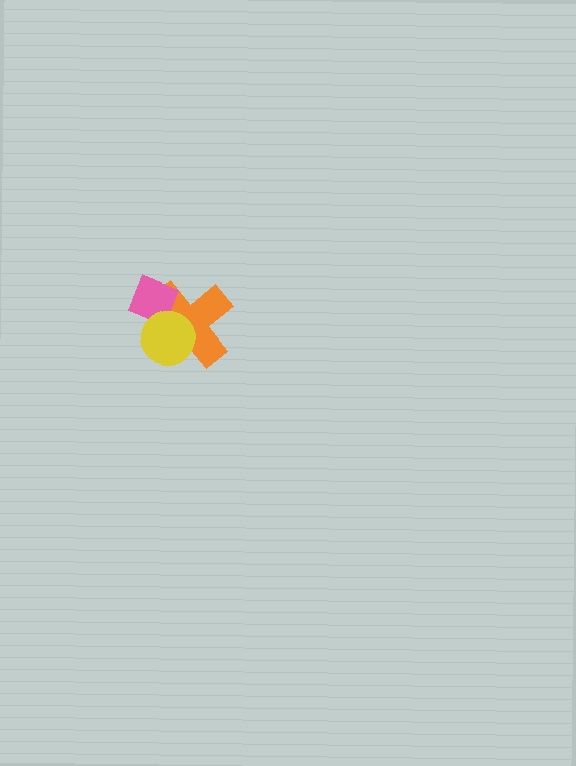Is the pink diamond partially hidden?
Yes, it is partially covered by another shape.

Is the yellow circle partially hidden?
No, no other shape covers it.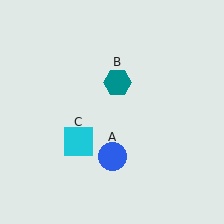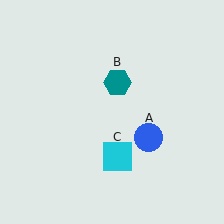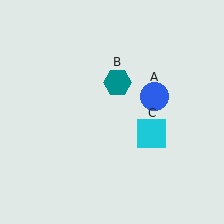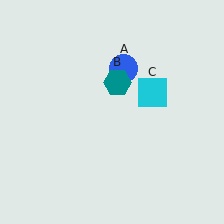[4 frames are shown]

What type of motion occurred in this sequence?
The blue circle (object A), cyan square (object C) rotated counterclockwise around the center of the scene.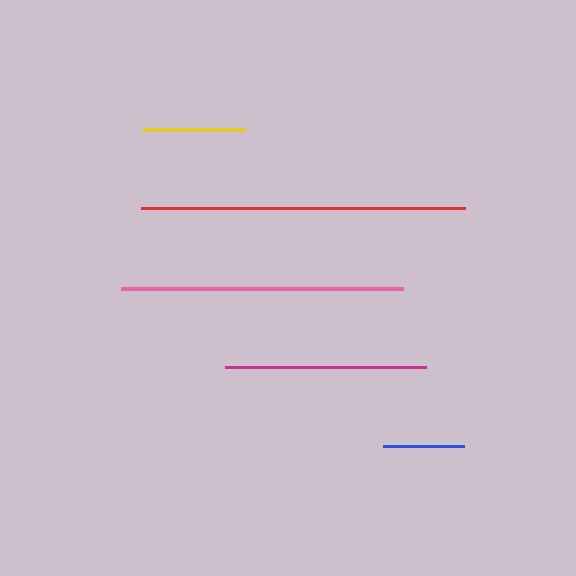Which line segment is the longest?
The red line is the longest at approximately 324 pixels.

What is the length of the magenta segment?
The magenta segment is approximately 202 pixels long.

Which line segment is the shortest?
The blue line is the shortest at approximately 81 pixels.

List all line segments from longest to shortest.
From longest to shortest: red, pink, magenta, yellow, blue.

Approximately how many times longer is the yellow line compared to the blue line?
The yellow line is approximately 1.3 times the length of the blue line.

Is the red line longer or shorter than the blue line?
The red line is longer than the blue line.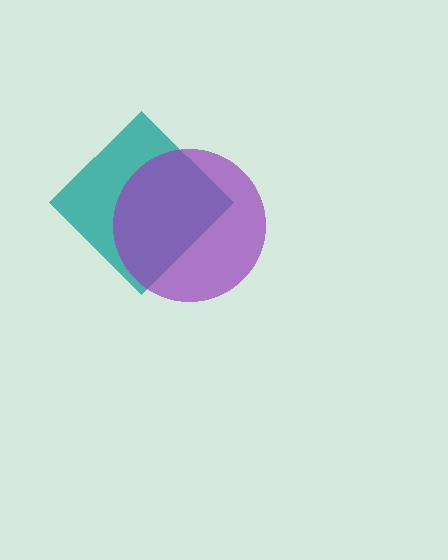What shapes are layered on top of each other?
The layered shapes are: a teal diamond, a purple circle.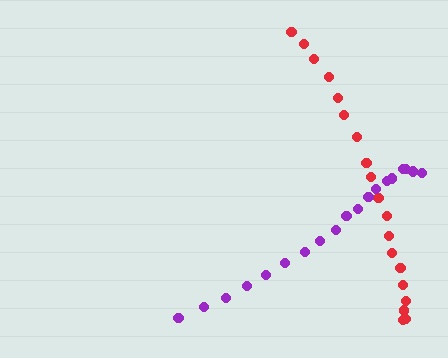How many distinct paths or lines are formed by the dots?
There are 2 distinct paths.